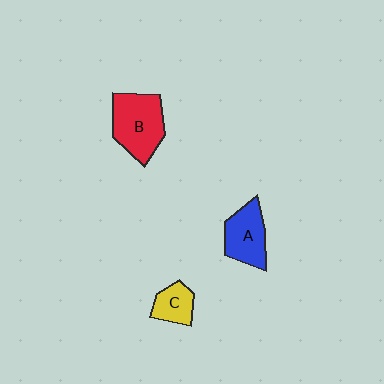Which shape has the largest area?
Shape B (red).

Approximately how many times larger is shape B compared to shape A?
Approximately 1.3 times.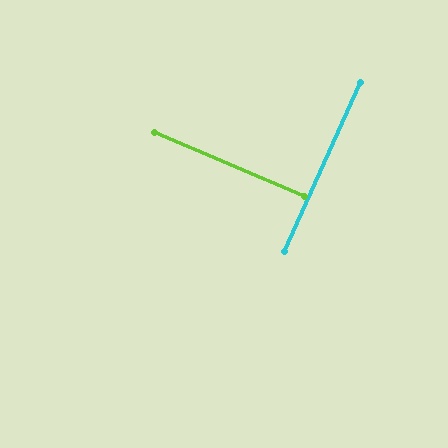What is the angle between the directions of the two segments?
Approximately 89 degrees.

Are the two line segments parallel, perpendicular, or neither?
Perpendicular — they meet at approximately 89°.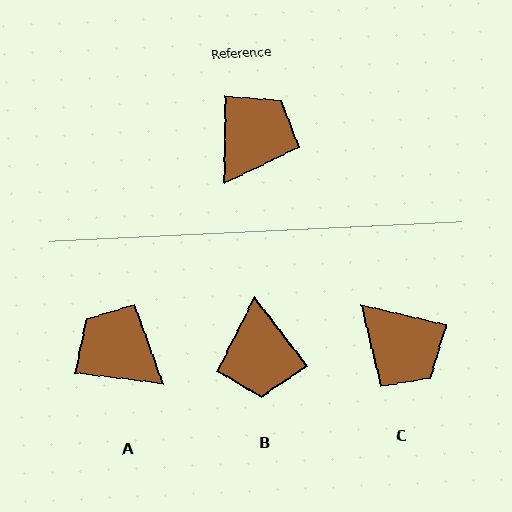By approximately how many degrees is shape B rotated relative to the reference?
Approximately 142 degrees clockwise.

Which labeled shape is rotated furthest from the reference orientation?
B, about 142 degrees away.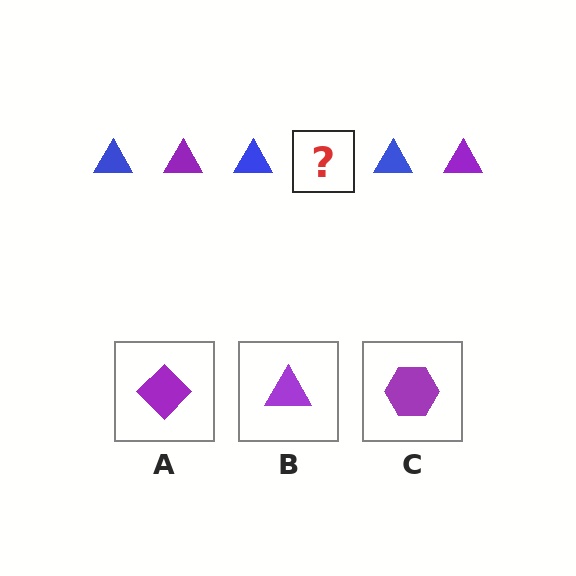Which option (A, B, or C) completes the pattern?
B.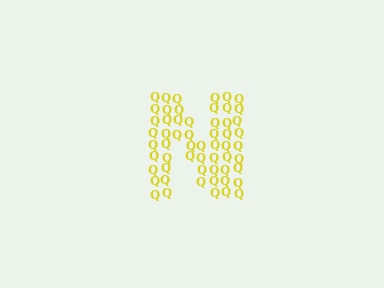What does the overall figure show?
The overall figure shows the letter N.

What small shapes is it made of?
It is made of small letter Q's.